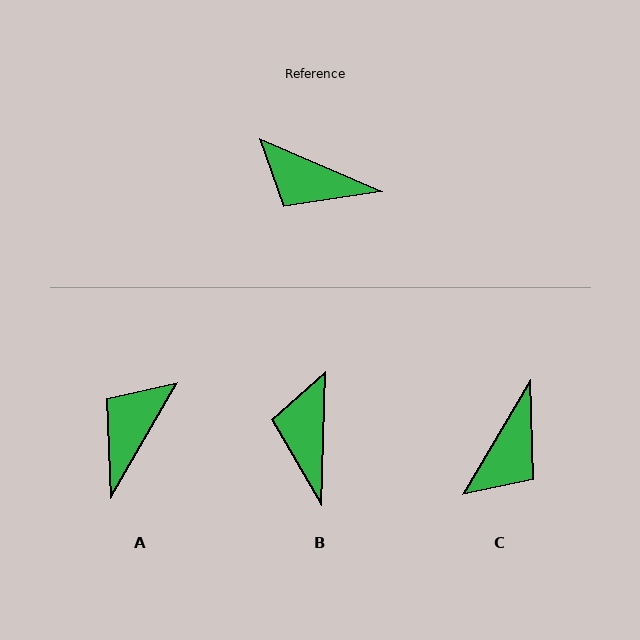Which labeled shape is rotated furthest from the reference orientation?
A, about 96 degrees away.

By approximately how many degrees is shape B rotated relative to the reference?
Approximately 68 degrees clockwise.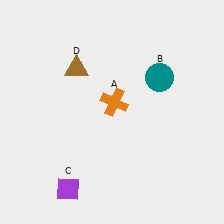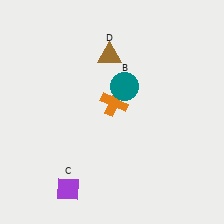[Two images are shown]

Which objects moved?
The objects that moved are: the teal circle (B), the brown triangle (D).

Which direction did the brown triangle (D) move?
The brown triangle (D) moved right.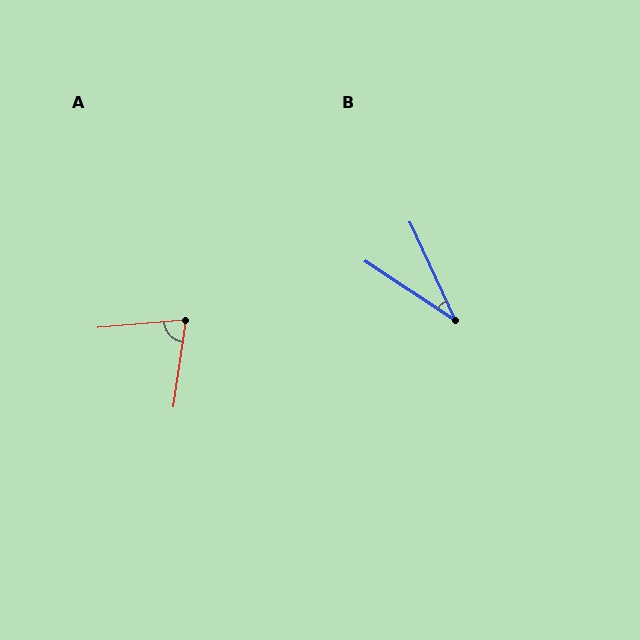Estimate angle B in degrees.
Approximately 32 degrees.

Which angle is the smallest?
B, at approximately 32 degrees.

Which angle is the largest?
A, at approximately 77 degrees.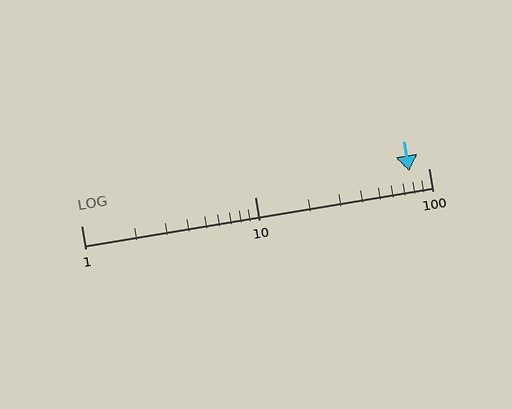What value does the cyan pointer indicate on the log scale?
The pointer indicates approximately 77.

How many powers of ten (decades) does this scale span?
The scale spans 2 decades, from 1 to 100.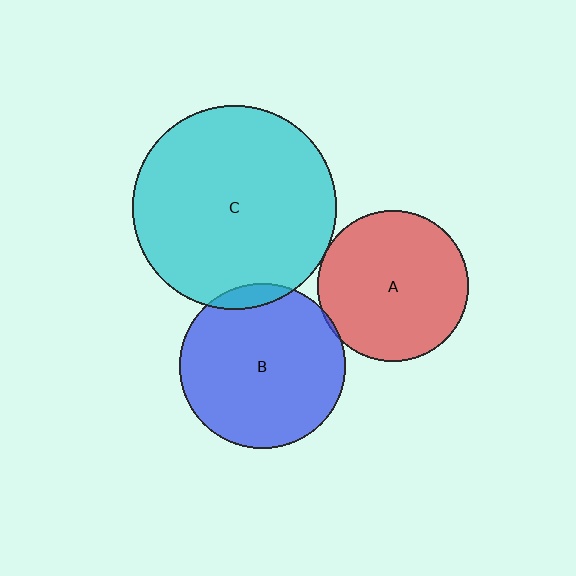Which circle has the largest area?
Circle C (cyan).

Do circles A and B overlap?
Yes.